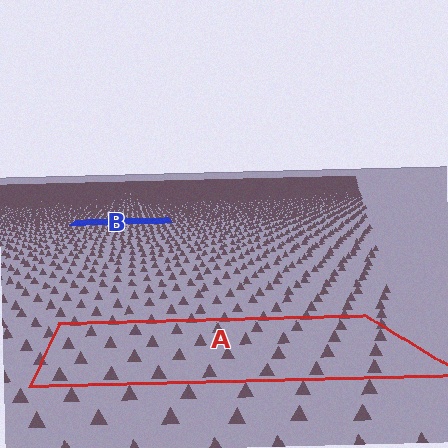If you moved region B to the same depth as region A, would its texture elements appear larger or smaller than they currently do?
They would appear larger. At a closer depth, the same texture elements are projected at a bigger on-screen size.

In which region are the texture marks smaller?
The texture marks are smaller in region B, because it is farther away.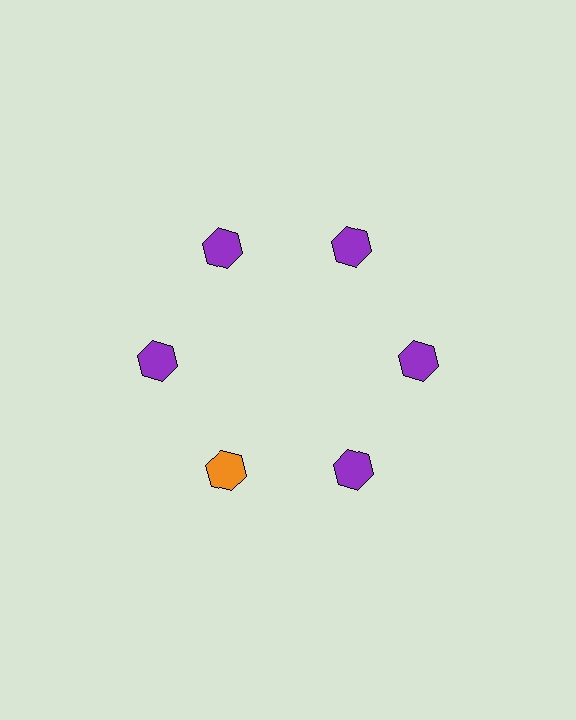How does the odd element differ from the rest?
It has a different color: orange instead of purple.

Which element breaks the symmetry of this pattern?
The orange hexagon at roughly the 7 o'clock position breaks the symmetry. All other shapes are purple hexagons.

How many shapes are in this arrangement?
There are 6 shapes arranged in a ring pattern.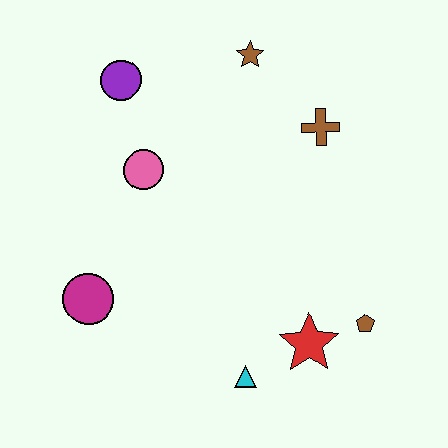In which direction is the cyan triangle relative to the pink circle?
The cyan triangle is below the pink circle.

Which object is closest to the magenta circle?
The pink circle is closest to the magenta circle.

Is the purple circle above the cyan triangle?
Yes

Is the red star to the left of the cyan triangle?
No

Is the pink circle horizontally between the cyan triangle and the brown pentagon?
No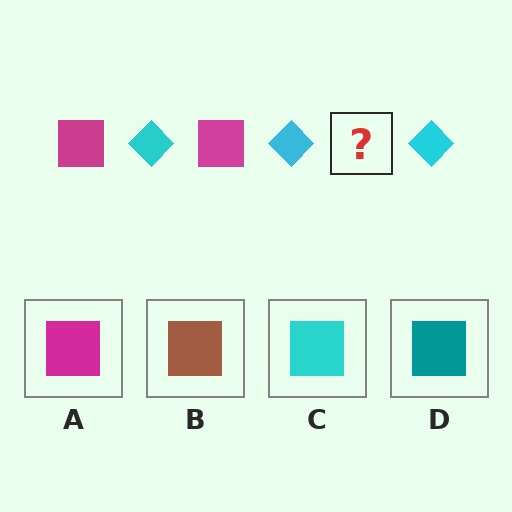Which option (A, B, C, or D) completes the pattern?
A.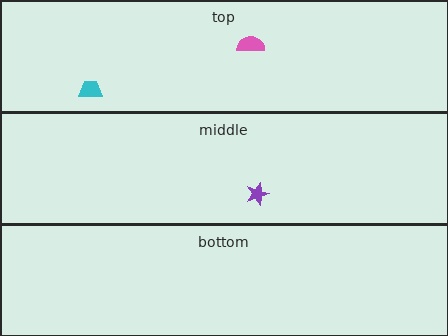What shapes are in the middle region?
The purple star.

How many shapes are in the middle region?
1.